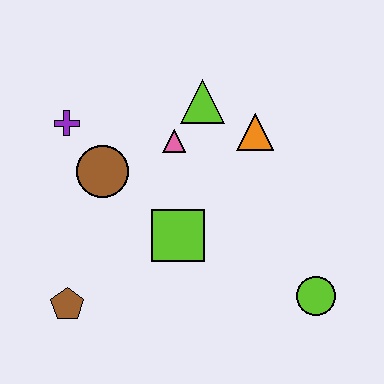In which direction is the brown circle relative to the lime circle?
The brown circle is to the left of the lime circle.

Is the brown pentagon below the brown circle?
Yes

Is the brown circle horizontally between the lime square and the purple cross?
Yes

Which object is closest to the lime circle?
The lime square is closest to the lime circle.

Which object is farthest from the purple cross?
The lime circle is farthest from the purple cross.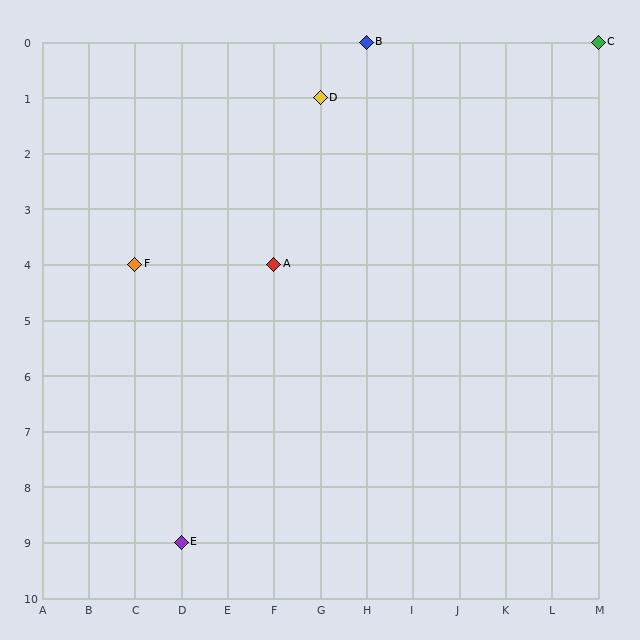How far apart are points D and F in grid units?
Points D and F are 4 columns and 3 rows apart (about 5.0 grid units diagonally).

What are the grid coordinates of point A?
Point A is at grid coordinates (F, 4).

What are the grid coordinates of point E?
Point E is at grid coordinates (D, 9).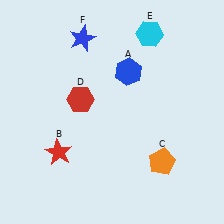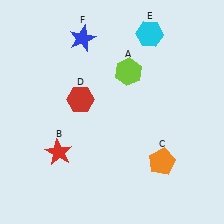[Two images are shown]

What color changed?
The hexagon (A) changed from blue in Image 1 to lime in Image 2.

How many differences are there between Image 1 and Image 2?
There is 1 difference between the two images.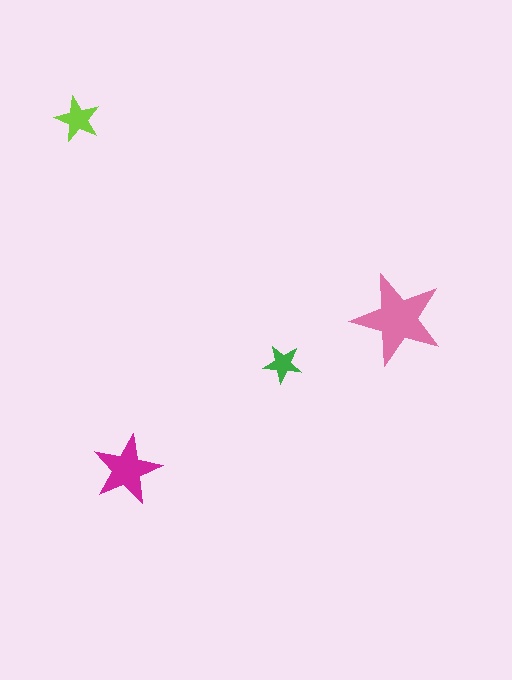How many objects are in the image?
There are 4 objects in the image.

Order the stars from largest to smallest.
the pink one, the magenta one, the lime one, the green one.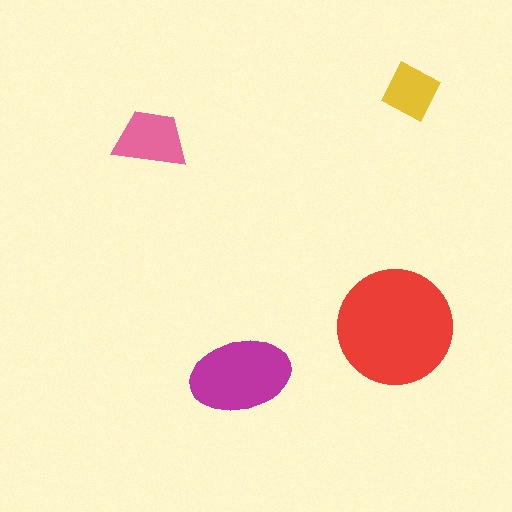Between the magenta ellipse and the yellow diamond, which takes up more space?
The magenta ellipse.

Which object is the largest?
The red circle.